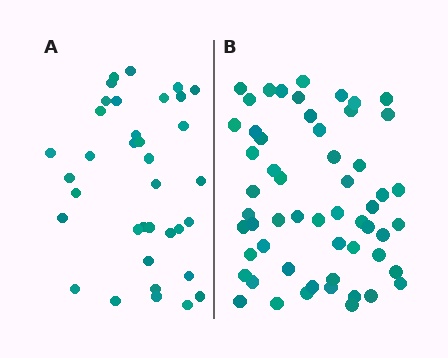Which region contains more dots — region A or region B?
Region B (the right region) has more dots.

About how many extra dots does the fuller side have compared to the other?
Region B has approximately 20 more dots than region A.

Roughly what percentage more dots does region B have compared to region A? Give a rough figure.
About 55% more.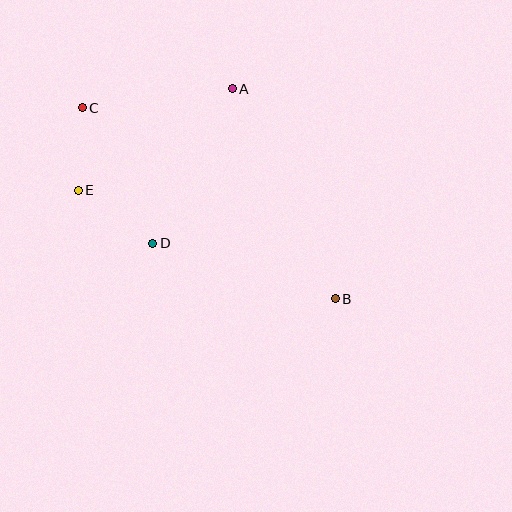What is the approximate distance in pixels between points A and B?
The distance between A and B is approximately 234 pixels.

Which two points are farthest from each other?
Points B and C are farthest from each other.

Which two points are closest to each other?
Points C and E are closest to each other.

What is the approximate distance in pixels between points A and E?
The distance between A and E is approximately 184 pixels.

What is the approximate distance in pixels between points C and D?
The distance between C and D is approximately 153 pixels.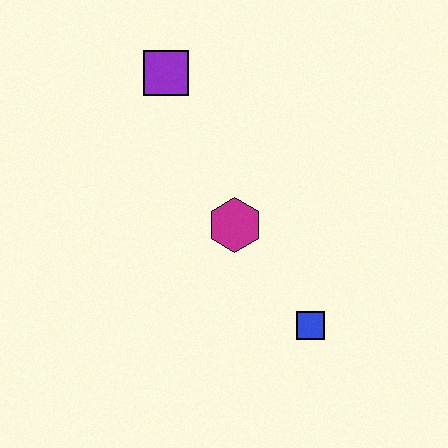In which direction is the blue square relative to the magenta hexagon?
The blue square is below the magenta hexagon.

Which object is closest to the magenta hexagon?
The blue square is closest to the magenta hexagon.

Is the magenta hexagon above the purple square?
No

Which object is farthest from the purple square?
The blue square is farthest from the purple square.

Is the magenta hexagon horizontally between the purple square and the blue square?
Yes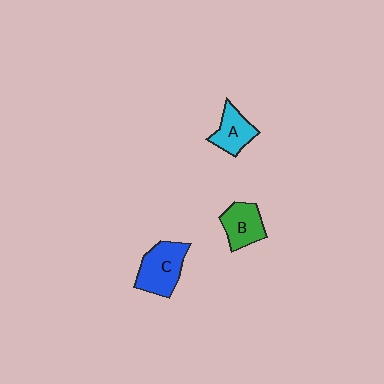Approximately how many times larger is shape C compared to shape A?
Approximately 1.4 times.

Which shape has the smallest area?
Shape A (cyan).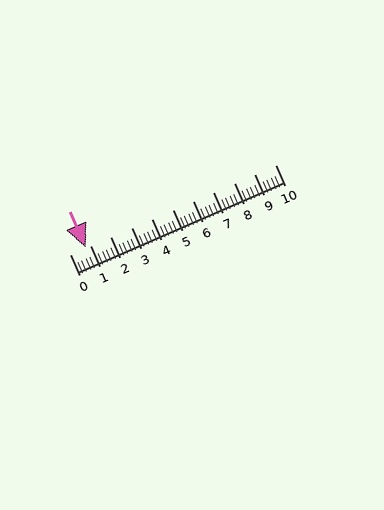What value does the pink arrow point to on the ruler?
The pink arrow points to approximately 0.8.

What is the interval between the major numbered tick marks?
The major tick marks are spaced 1 units apart.